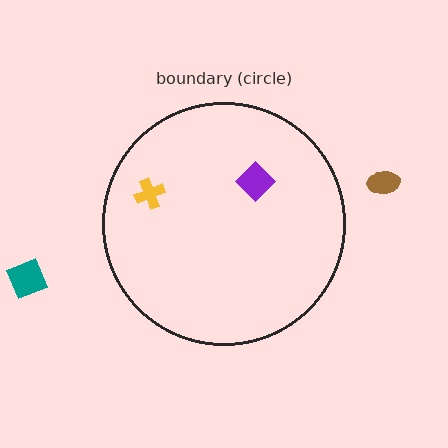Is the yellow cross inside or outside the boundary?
Inside.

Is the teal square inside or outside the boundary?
Outside.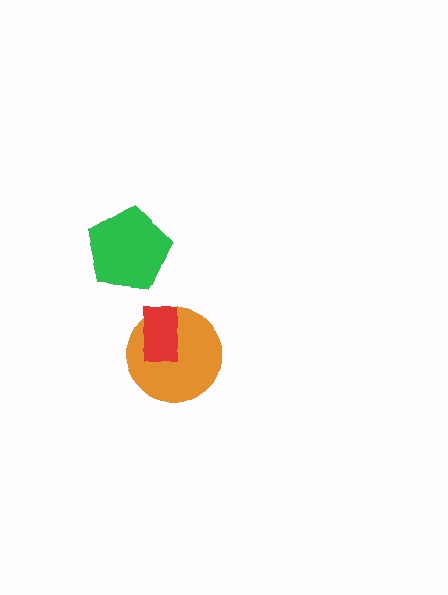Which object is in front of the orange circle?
The red rectangle is in front of the orange circle.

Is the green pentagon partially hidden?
No, no other shape covers it.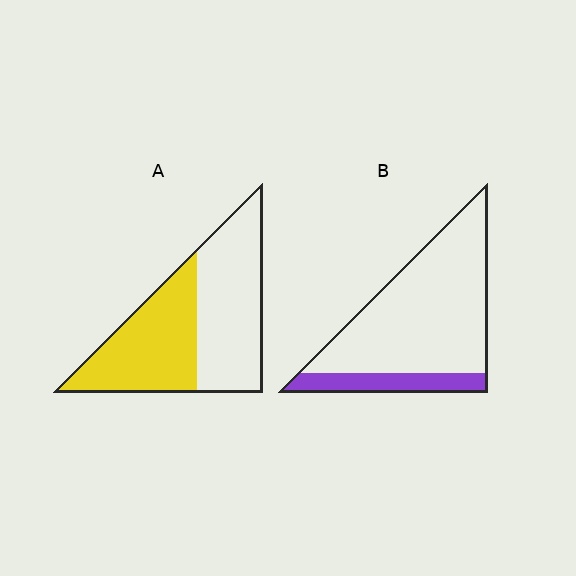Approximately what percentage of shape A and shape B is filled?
A is approximately 45% and B is approximately 20%.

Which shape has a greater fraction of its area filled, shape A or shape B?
Shape A.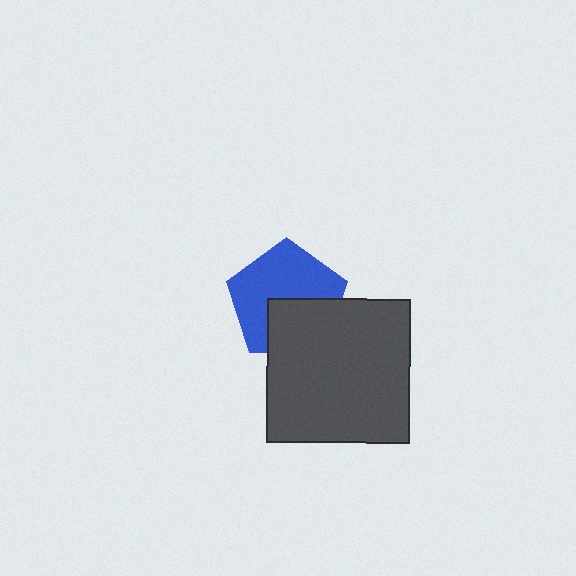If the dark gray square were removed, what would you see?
You would see the complete blue pentagon.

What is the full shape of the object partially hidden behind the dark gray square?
The partially hidden object is a blue pentagon.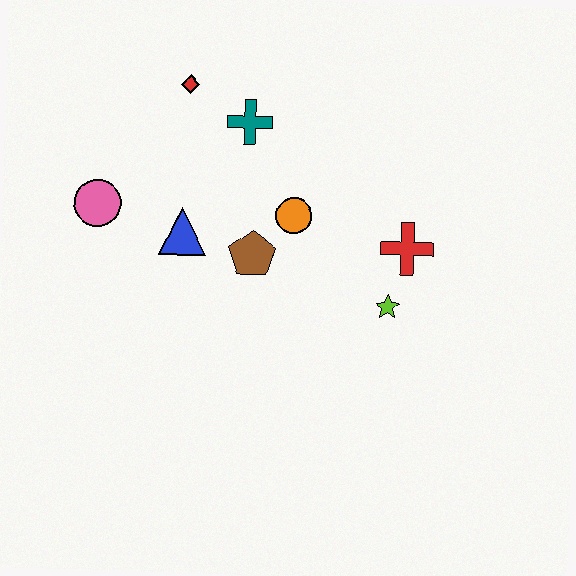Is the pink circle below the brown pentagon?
No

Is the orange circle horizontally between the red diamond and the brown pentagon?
No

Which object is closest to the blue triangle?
The brown pentagon is closest to the blue triangle.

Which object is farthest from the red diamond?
The lime star is farthest from the red diamond.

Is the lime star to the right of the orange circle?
Yes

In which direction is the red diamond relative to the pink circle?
The red diamond is above the pink circle.